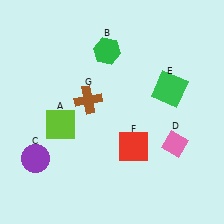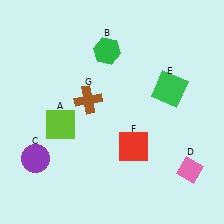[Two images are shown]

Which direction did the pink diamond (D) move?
The pink diamond (D) moved down.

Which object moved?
The pink diamond (D) moved down.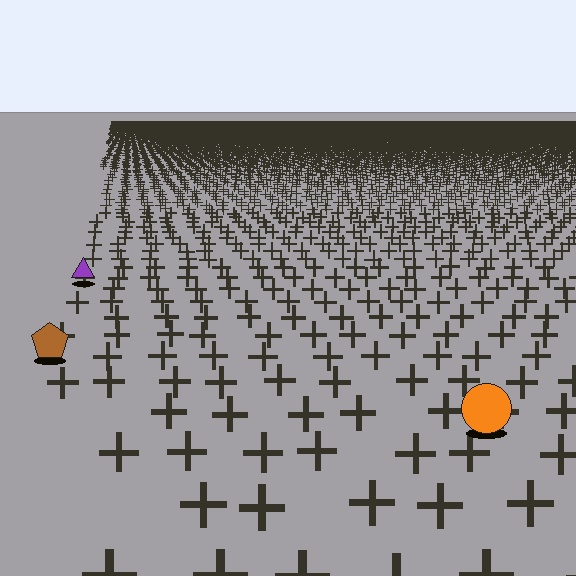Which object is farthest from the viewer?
The purple triangle is farthest from the viewer. It appears smaller and the ground texture around it is denser.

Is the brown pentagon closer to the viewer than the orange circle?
No. The orange circle is closer — you can tell from the texture gradient: the ground texture is coarser near it.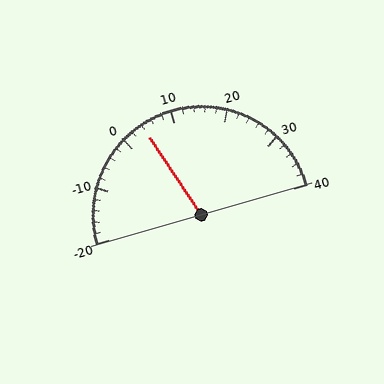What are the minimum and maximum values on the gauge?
The gauge ranges from -20 to 40.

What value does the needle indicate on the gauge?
The needle indicates approximately 4.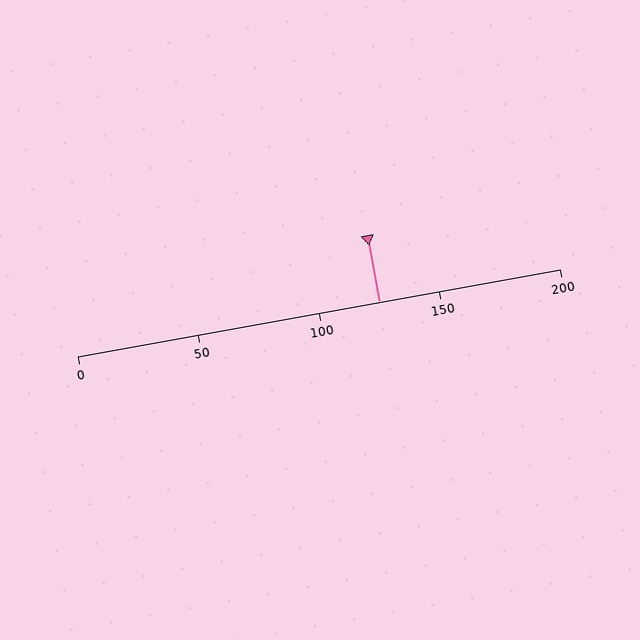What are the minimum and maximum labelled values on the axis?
The axis runs from 0 to 200.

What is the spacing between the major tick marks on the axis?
The major ticks are spaced 50 apart.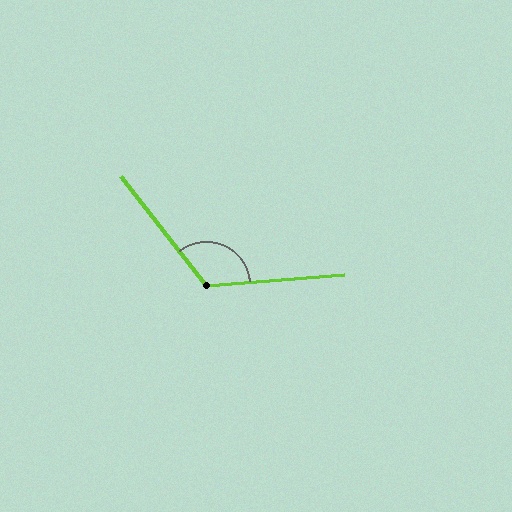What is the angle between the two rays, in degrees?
Approximately 123 degrees.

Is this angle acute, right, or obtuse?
It is obtuse.